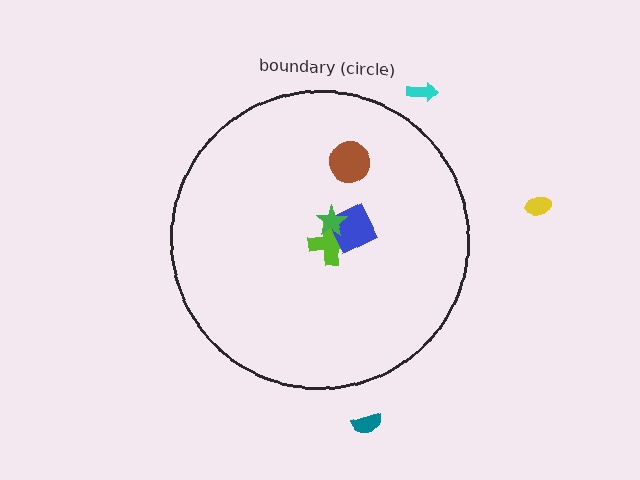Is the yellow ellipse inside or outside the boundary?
Outside.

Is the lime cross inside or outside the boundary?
Inside.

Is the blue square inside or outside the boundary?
Inside.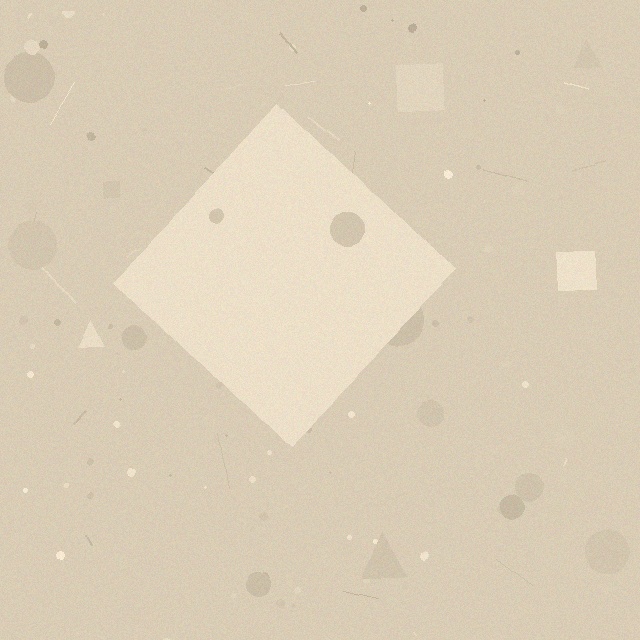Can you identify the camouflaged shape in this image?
The camouflaged shape is a diamond.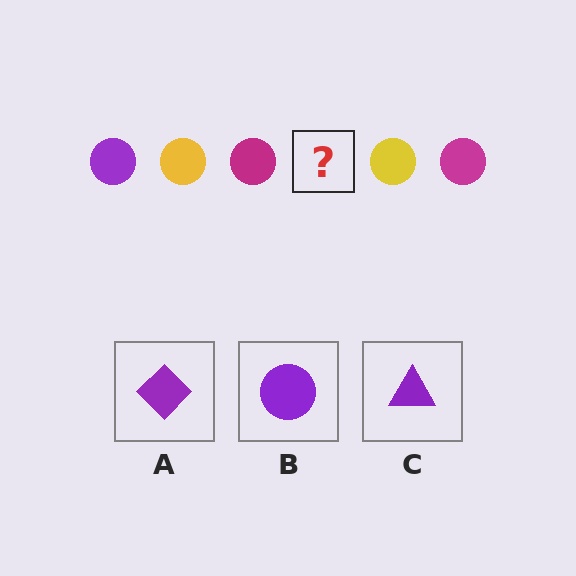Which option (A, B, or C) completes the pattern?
B.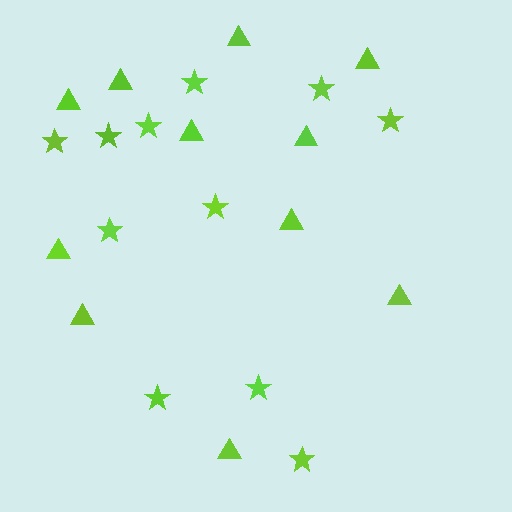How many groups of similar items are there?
There are 2 groups: one group of triangles (11) and one group of stars (11).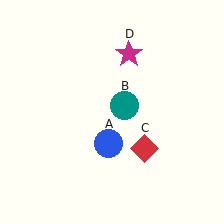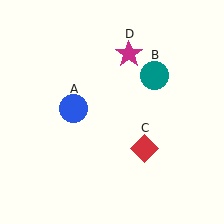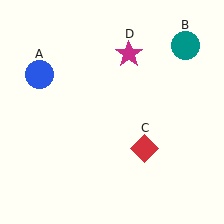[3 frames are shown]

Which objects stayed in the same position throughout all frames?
Red diamond (object C) and magenta star (object D) remained stationary.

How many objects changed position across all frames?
2 objects changed position: blue circle (object A), teal circle (object B).